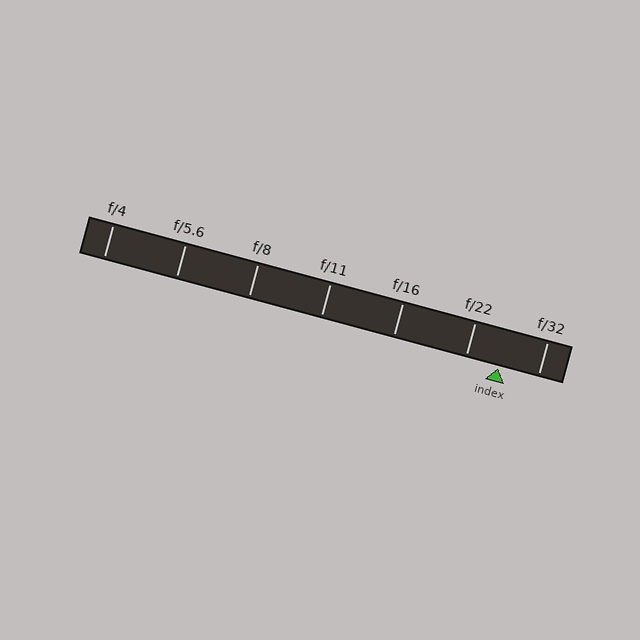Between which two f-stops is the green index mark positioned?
The index mark is between f/22 and f/32.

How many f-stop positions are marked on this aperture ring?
There are 7 f-stop positions marked.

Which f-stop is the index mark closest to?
The index mark is closest to f/22.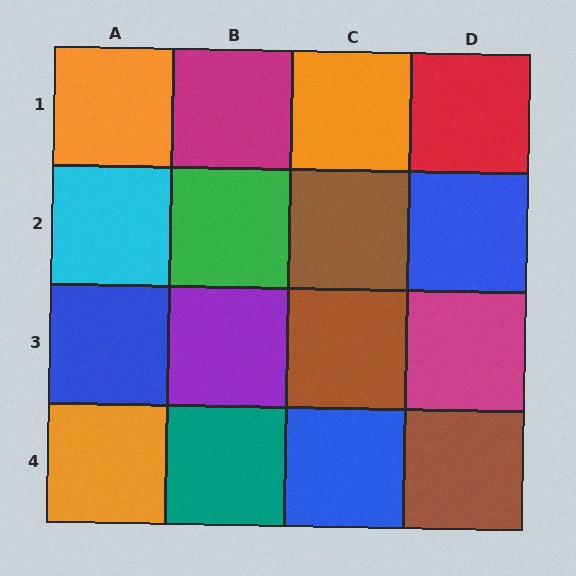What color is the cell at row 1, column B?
Magenta.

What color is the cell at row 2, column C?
Brown.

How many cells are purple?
1 cell is purple.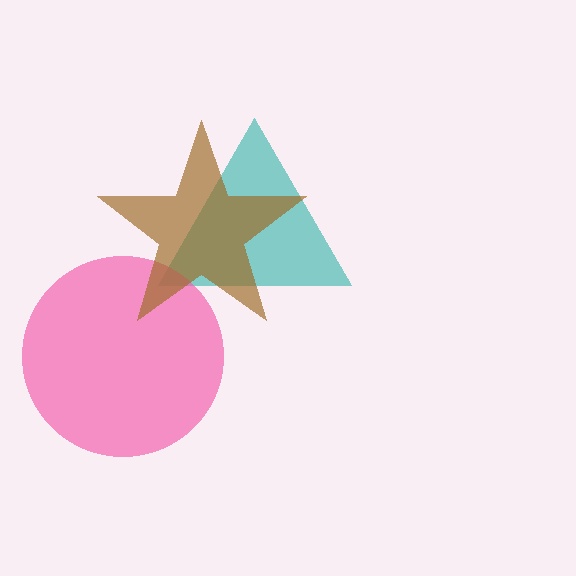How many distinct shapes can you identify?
There are 3 distinct shapes: a teal triangle, a pink circle, a brown star.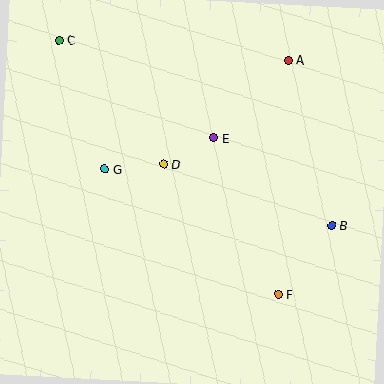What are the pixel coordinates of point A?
Point A is at (288, 60).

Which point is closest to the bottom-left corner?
Point G is closest to the bottom-left corner.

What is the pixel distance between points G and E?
The distance between G and E is 114 pixels.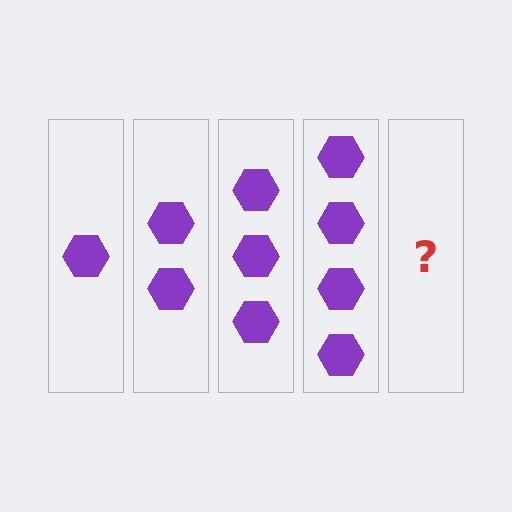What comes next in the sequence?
The next element should be 5 hexagons.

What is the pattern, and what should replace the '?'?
The pattern is that each step adds one more hexagon. The '?' should be 5 hexagons.